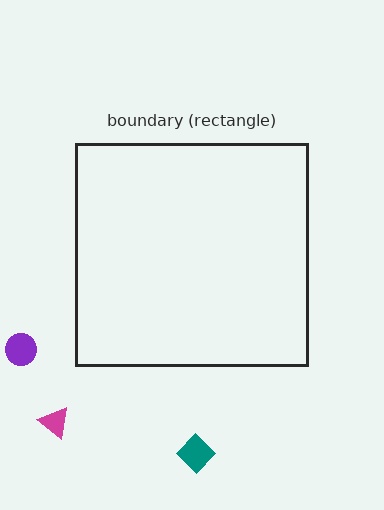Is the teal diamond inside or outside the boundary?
Outside.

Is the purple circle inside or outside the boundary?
Outside.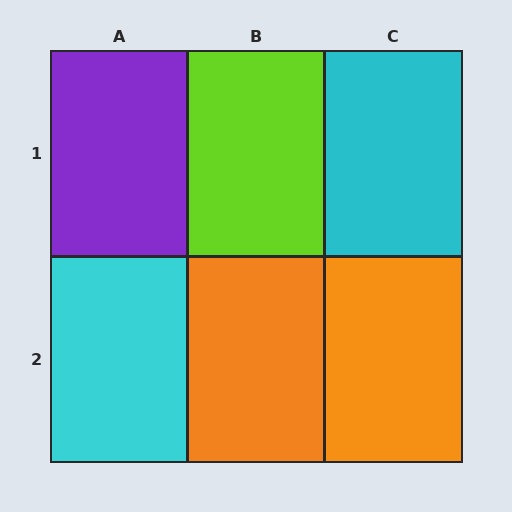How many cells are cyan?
2 cells are cyan.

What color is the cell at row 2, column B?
Orange.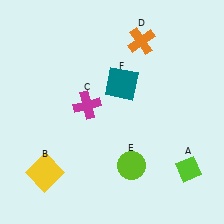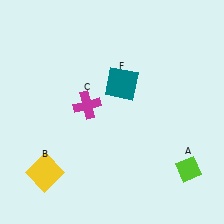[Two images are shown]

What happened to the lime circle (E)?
The lime circle (E) was removed in Image 2. It was in the bottom-right area of Image 1.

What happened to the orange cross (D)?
The orange cross (D) was removed in Image 2. It was in the top-right area of Image 1.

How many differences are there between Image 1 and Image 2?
There are 2 differences between the two images.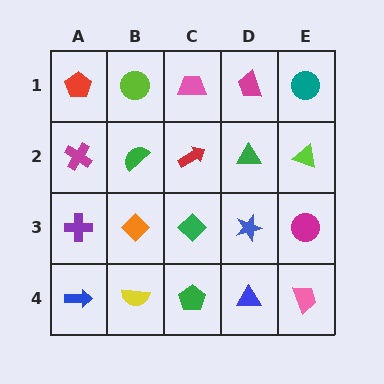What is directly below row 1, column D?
A green triangle.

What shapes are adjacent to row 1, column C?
A red arrow (row 2, column C), a lime circle (row 1, column B), a magenta trapezoid (row 1, column D).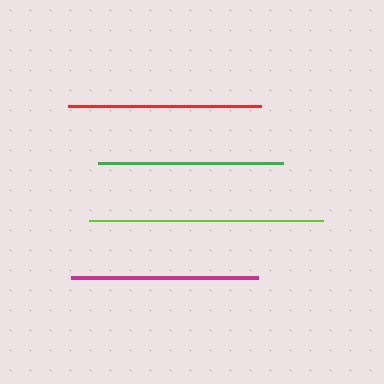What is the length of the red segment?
The red segment is approximately 193 pixels long.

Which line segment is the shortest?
The green line is the shortest at approximately 184 pixels.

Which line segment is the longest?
The lime line is the longest at approximately 234 pixels.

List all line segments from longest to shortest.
From longest to shortest: lime, red, magenta, green.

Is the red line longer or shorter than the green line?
The red line is longer than the green line.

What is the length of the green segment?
The green segment is approximately 184 pixels long.